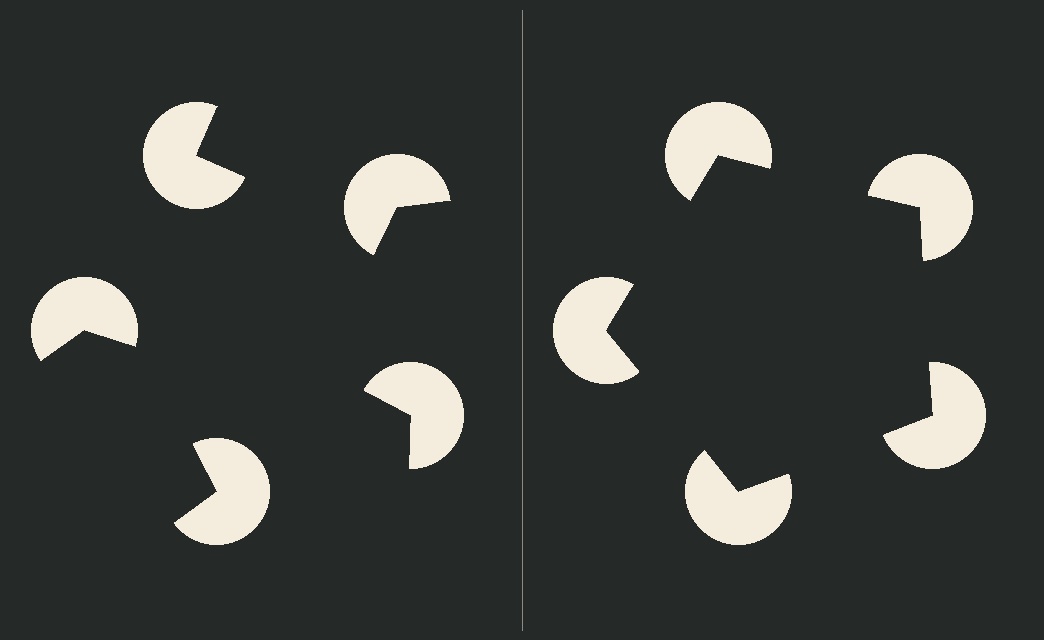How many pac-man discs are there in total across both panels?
10 — 5 on each side.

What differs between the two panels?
The pac-man discs are positioned identically on both sides; only the wedge orientations differ. On the right they align to a pentagon; on the left they are misaligned.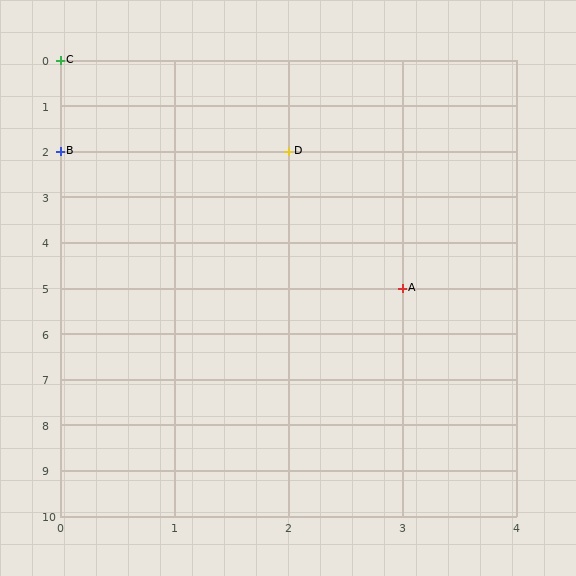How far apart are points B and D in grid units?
Points B and D are 2 columns apart.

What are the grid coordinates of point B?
Point B is at grid coordinates (0, 2).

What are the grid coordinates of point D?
Point D is at grid coordinates (2, 2).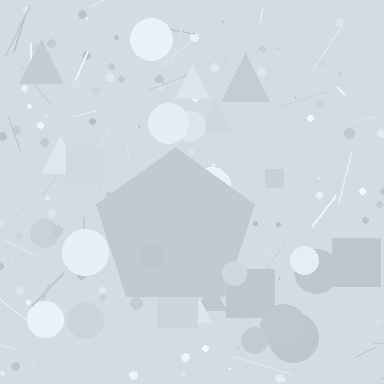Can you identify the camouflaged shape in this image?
The camouflaged shape is a pentagon.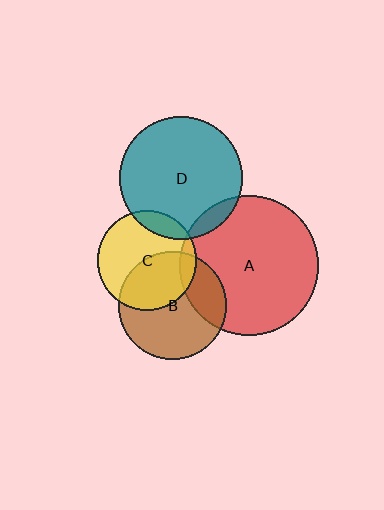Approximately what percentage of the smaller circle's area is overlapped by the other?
Approximately 10%.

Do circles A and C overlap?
Yes.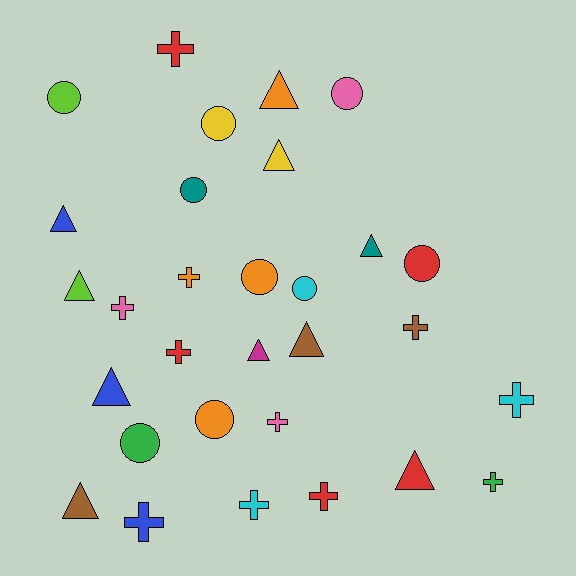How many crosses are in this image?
There are 11 crosses.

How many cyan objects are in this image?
There are 3 cyan objects.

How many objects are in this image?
There are 30 objects.